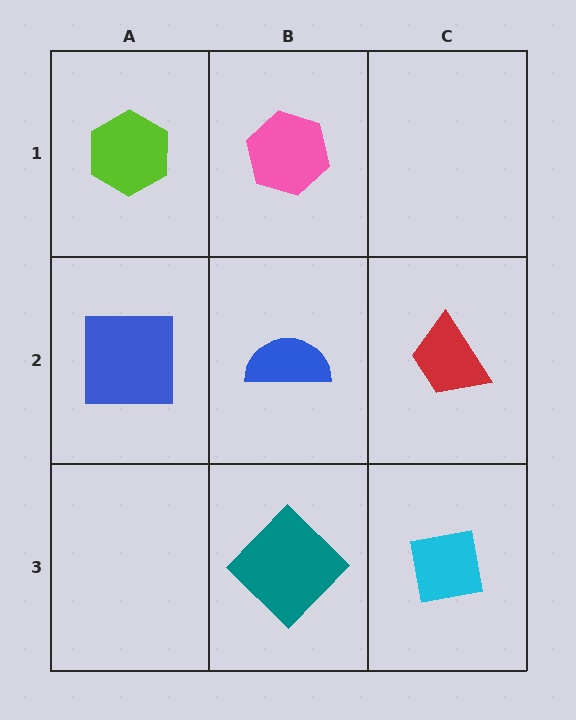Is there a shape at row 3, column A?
No, that cell is empty.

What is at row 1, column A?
A lime hexagon.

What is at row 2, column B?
A blue semicircle.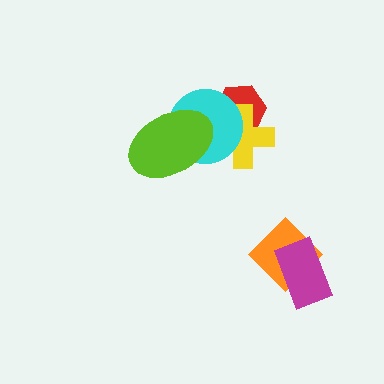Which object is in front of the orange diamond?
The magenta rectangle is in front of the orange diamond.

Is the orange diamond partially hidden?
Yes, it is partially covered by another shape.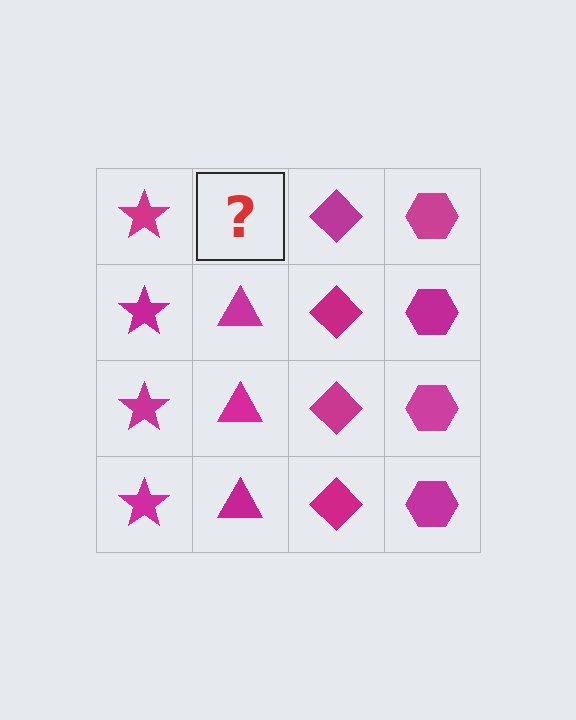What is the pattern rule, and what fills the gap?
The rule is that each column has a consistent shape. The gap should be filled with a magenta triangle.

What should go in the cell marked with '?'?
The missing cell should contain a magenta triangle.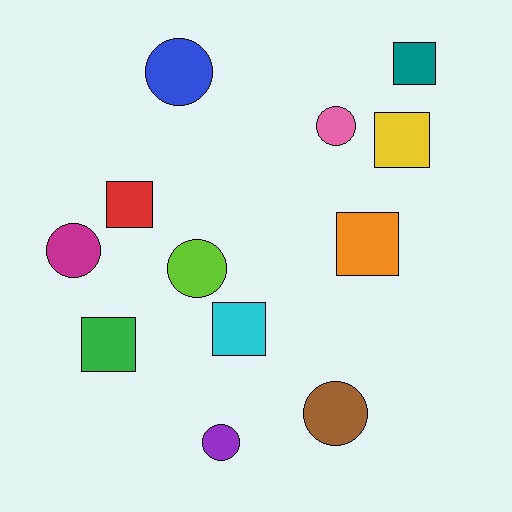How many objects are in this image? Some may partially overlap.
There are 12 objects.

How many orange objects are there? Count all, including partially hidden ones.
There is 1 orange object.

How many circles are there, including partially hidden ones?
There are 6 circles.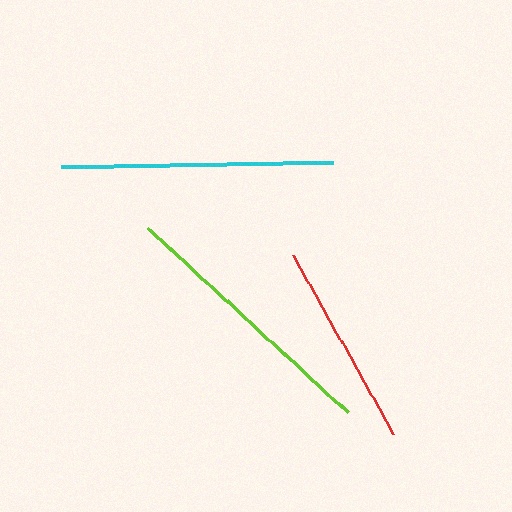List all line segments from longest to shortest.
From longest to shortest: lime, cyan, red.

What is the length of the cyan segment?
The cyan segment is approximately 272 pixels long.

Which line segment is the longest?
The lime line is the longest at approximately 273 pixels.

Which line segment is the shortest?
The red line is the shortest at approximately 205 pixels.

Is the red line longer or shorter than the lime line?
The lime line is longer than the red line.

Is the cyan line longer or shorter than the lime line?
The lime line is longer than the cyan line.